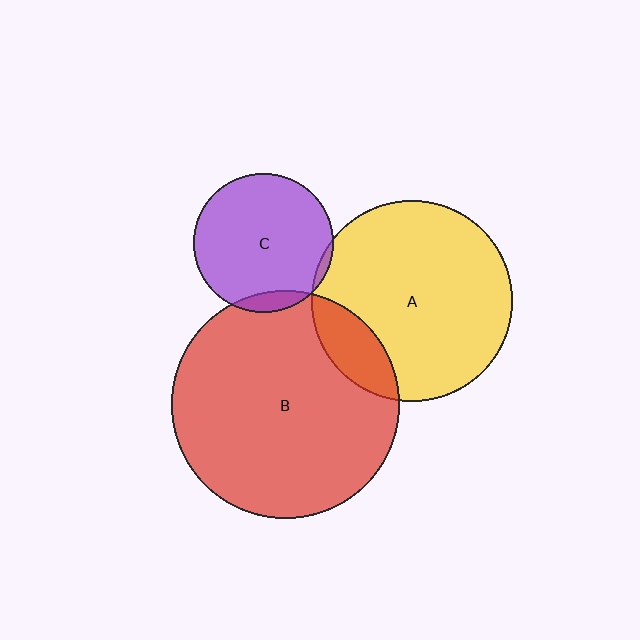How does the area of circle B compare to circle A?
Approximately 1.3 times.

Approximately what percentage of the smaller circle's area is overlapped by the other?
Approximately 10%.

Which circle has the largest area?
Circle B (red).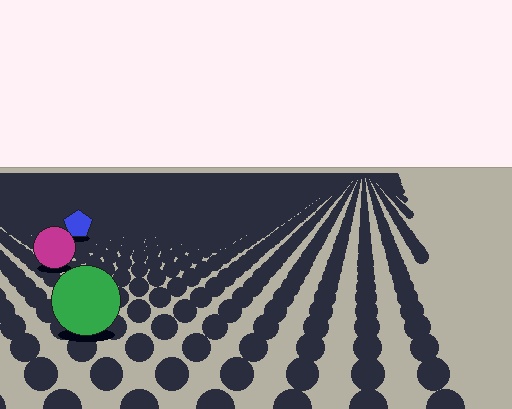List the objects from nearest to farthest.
From nearest to farthest: the green circle, the magenta circle, the blue pentagon.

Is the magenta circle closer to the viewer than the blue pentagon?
Yes. The magenta circle is closer — you can tell from the texture gradient: the ground texture is coarser near it.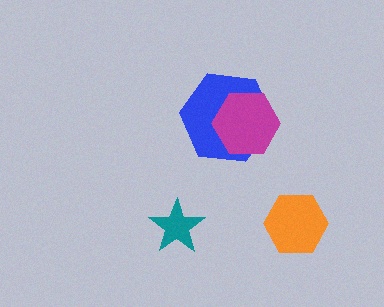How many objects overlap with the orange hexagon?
0 objects overlap with the orange hexagon.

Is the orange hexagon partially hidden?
No, no other shape covers it.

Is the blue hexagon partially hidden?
Yes, it is partially covered by another shape.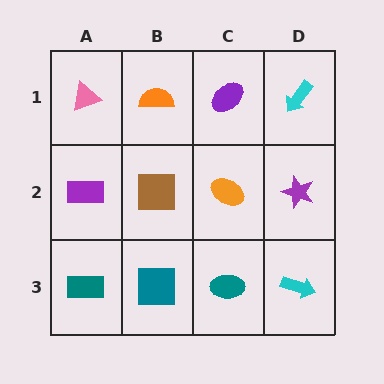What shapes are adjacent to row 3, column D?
A purple star (row 2, column D), a teal ellipse (row 3, column C).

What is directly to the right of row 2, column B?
An orange ellipse.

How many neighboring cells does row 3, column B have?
3.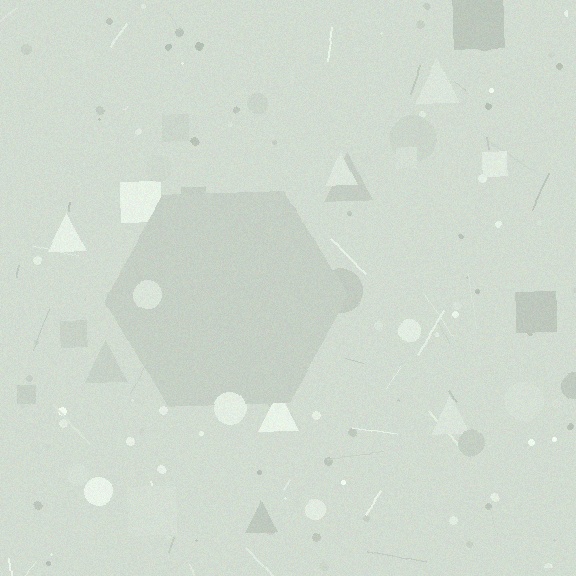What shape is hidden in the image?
A hexagon is hidden in the image.